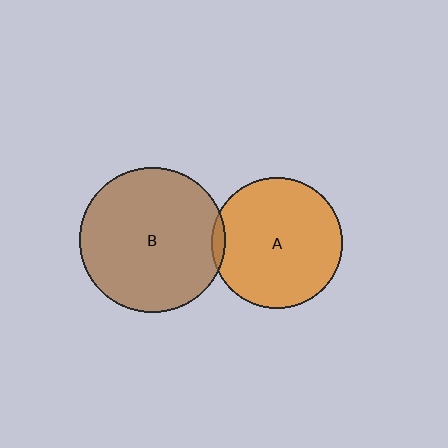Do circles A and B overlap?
Yes.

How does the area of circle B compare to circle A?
Approximately 1.2 times.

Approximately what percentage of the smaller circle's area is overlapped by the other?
Approximately 5%.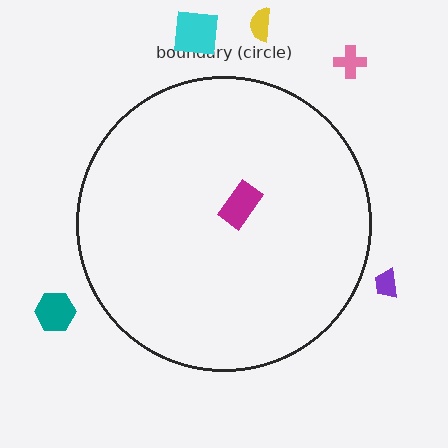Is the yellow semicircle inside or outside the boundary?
Outside.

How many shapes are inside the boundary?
1 inside, 5 outside.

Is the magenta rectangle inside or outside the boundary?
Inside.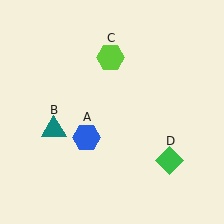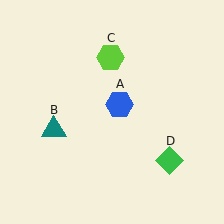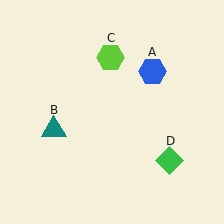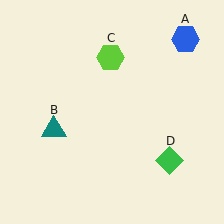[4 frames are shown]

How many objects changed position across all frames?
1 object changed position: blue hexagon (object A).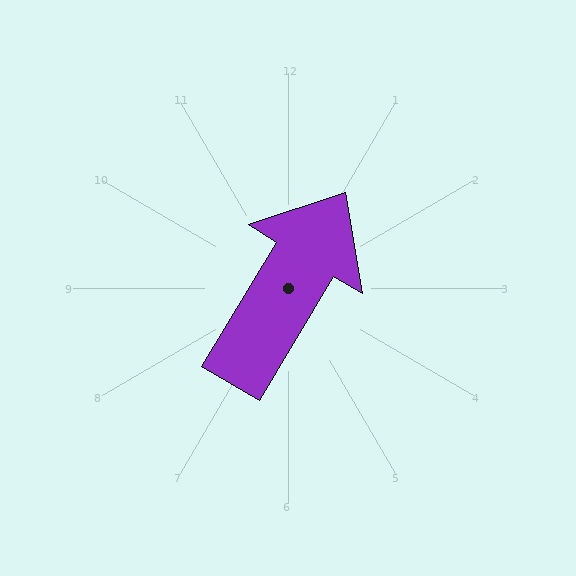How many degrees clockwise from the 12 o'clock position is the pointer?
Approximately 31 degrees.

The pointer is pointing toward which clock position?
Roughly 1 o'clock.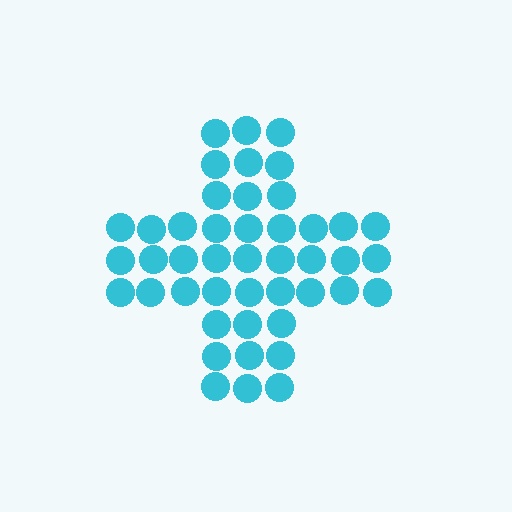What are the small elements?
The small elements are circles.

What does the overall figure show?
The overall figure shows a cross.